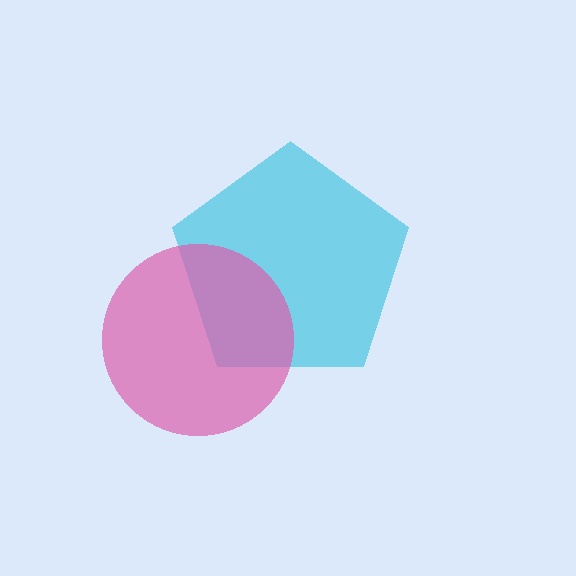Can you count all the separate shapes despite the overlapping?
Yes, there are 2 separate shapes.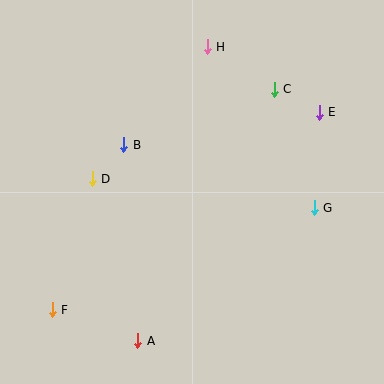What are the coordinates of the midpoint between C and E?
The midpoint between C and E is at (297, 101).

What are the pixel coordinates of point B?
Point B is at (124, 145).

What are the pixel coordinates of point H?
Point H is at (207, 47).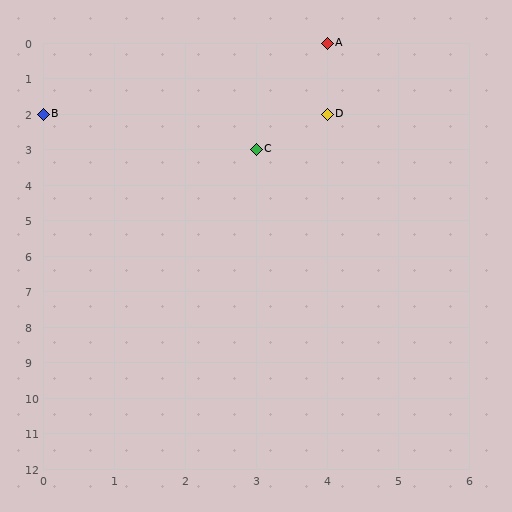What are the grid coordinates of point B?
Point B is at grid coordinates (0, 2).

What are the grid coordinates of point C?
Point C is at grid coordinates (3, 3).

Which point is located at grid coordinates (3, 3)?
Point C is at (3, 3).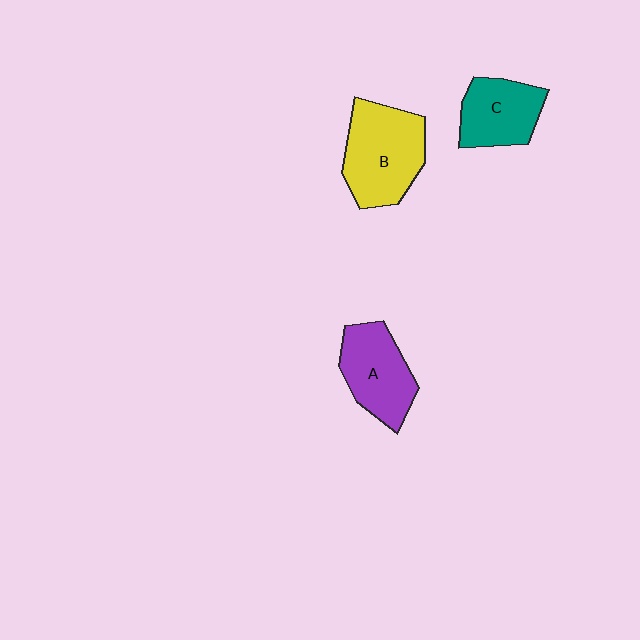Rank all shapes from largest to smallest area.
From largest to smallest: B (yellow), A (purple), C (teal).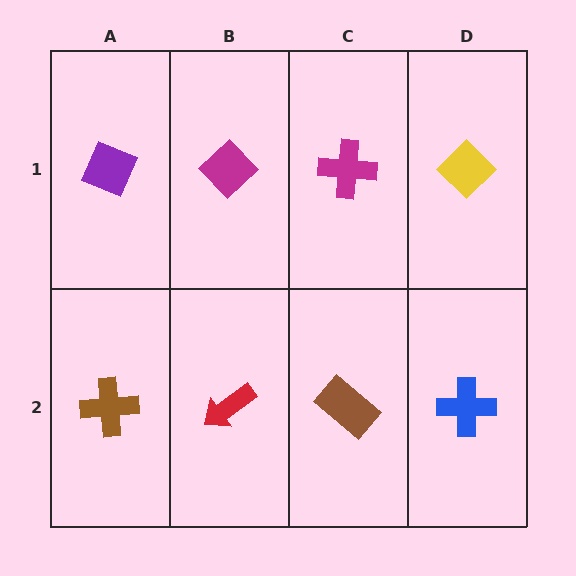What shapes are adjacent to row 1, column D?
A blue cross (row 2, column D), a magenta cross (row 1, column C).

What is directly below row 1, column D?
A blue cross.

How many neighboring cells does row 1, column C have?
3.